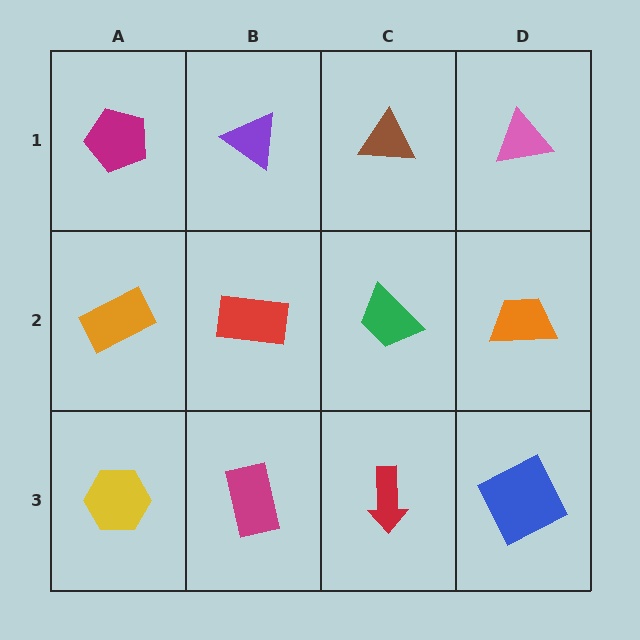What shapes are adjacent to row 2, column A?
A magenta pentagon (row 1, column A), a yellow hexagon (row 3, column A), a red rectangle (row 2, column B).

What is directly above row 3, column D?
An orange trapezoid.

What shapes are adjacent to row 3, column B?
A red rectangle (row 2, column B), a yellow hexagon (row 3, column A), a red arrow (row 3, column C).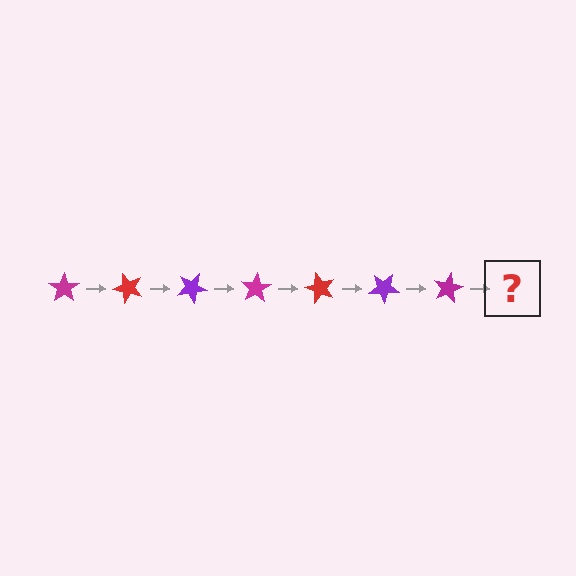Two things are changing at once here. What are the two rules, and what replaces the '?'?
The two rules are that it rotates 50 degrees each step and the color cycles through magenta, red, and purple. The '?' should be a red star, rotated 350 degrees from the start.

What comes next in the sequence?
The next element should be a red star, rotated 350 degrees from the start.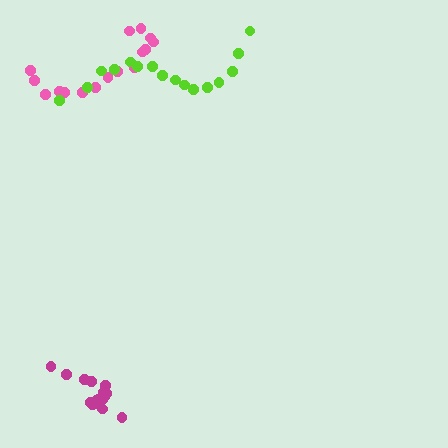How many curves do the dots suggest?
There are 3 distinct paths.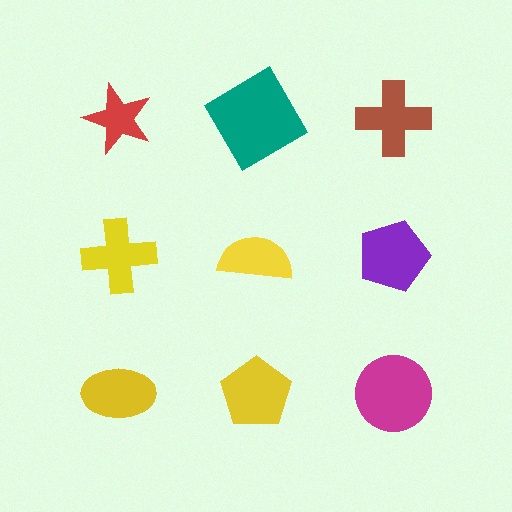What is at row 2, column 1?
A yellow cross.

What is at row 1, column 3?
A brown cross.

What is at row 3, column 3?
A magenta circle.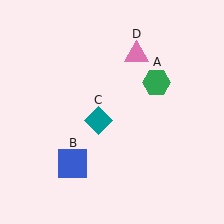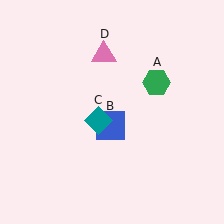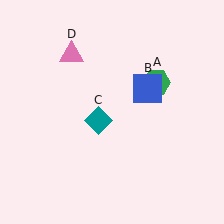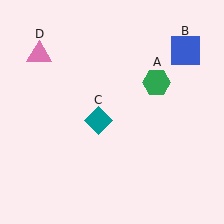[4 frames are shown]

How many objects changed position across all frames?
2 objects changed position: blue square (object B), pink triangle (object D).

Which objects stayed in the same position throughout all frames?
Green hexagon (object A) and teal diamond (object C) remained stationary.